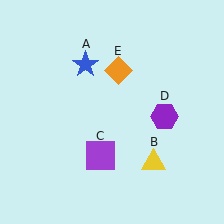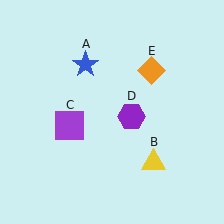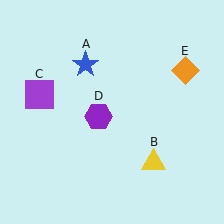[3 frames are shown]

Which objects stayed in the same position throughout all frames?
Blue star (object A) and yellow triangle (object B) remained stationary.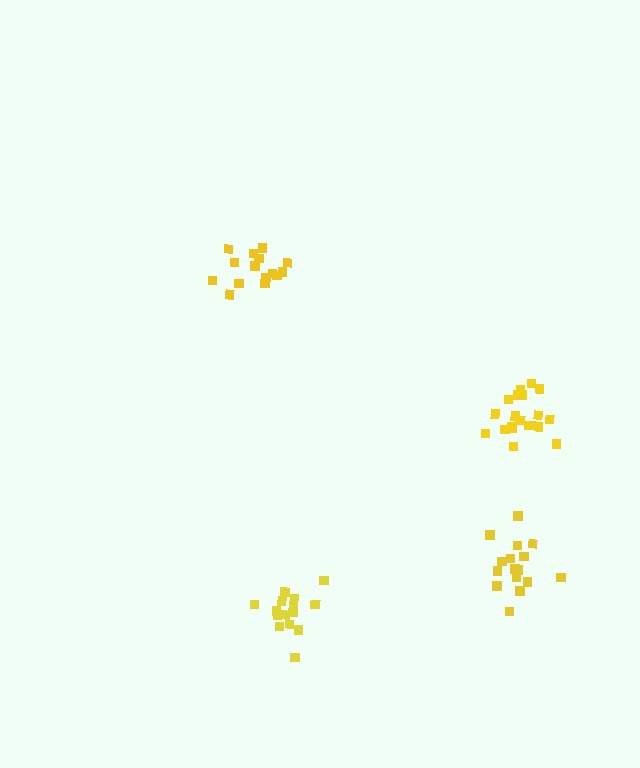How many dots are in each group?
Group 1: 15 dots, Group 2: 16 dots, Group 3: 19 dots, Group 4: 15 dots (65 total).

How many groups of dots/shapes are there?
There are 4 groups.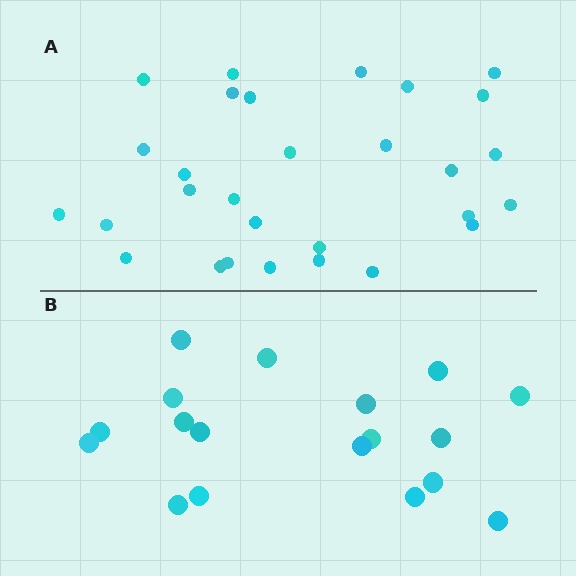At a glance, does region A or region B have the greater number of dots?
Region A (the top region) has more dots.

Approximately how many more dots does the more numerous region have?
Region A has roughly 12 or so more dots than region B.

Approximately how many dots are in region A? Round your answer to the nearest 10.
About 30 dots. (The exact count is 29, which rounds to 30.)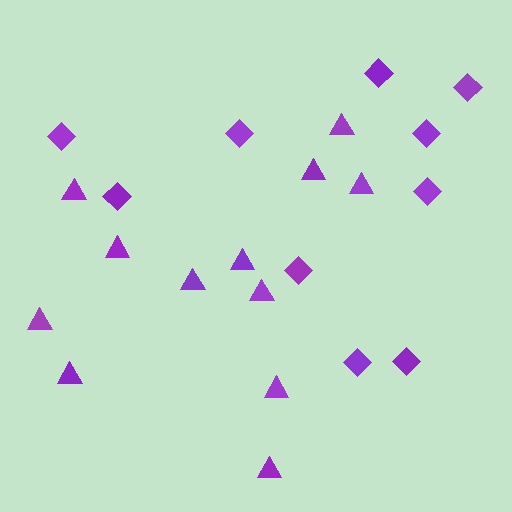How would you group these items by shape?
There are 2 groups: one group of diamonds (10) and one group of triangles (12).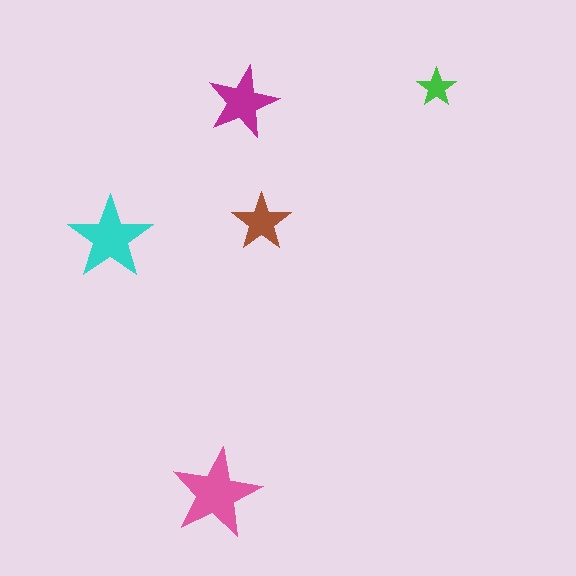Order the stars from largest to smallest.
the pink one, the cyan one, the magenta one, the brown one, the green one.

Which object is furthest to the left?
The cyan star is leftmost.